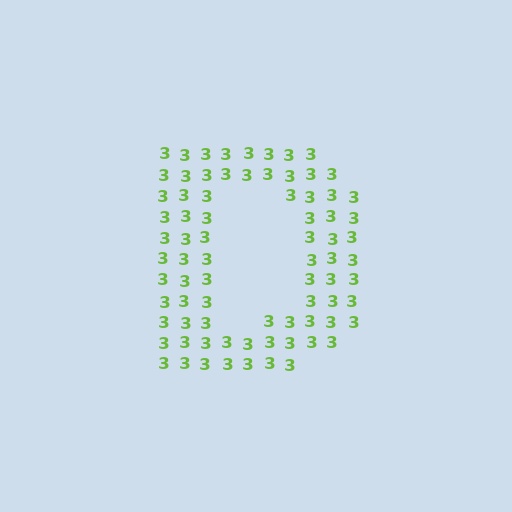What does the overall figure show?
The overall figure shows the letter D.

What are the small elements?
The small elements are digit 3's.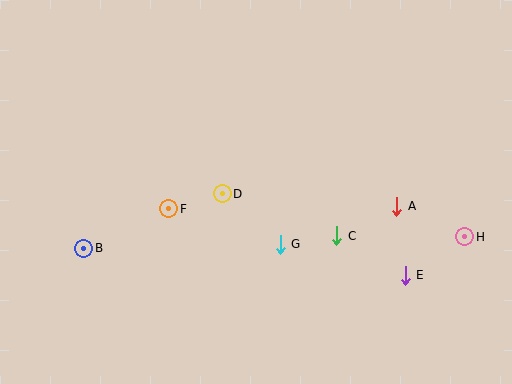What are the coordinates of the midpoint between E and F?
The midpoint between E and F is at (287, 242).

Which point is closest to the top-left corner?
Point B is closest to the top-left corner.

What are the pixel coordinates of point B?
Point B is at (84, 248).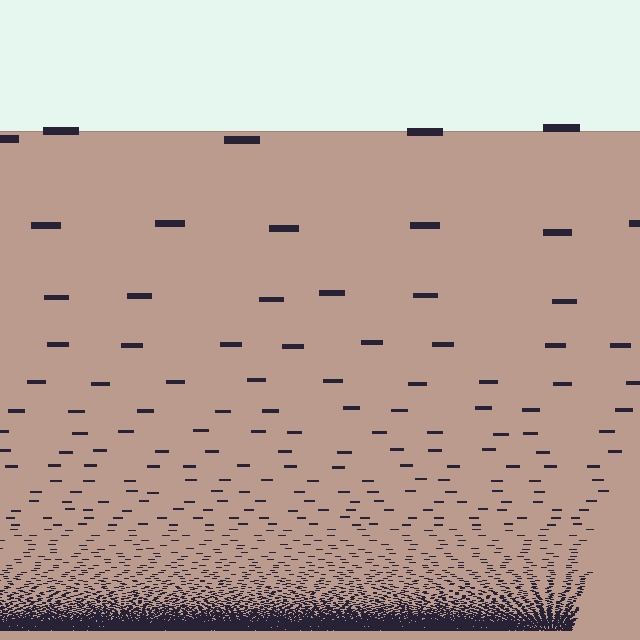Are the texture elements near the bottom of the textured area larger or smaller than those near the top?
Smaller. The gradient is inverted — elements near the bottom are smaller and denser.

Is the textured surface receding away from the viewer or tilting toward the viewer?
The surface appears to tilt toward the viewer. Texture elements get larger and sparser toward the top.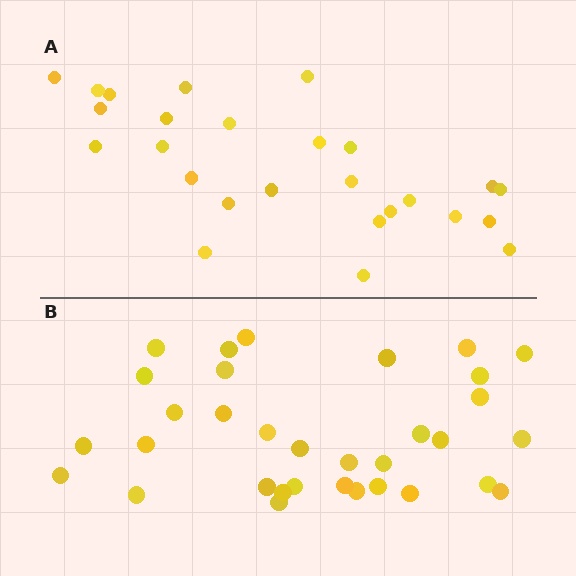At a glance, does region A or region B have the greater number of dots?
Region B (the bottom region) has more dots.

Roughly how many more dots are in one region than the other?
Region B has roughly 8 or so more dots than region A.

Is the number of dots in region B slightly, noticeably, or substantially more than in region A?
Region B has noticeably more, but not dramatically so. The ratio is roughly 1.3 to 1.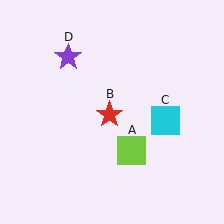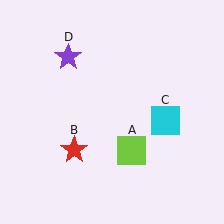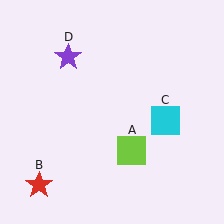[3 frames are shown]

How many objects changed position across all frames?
1 object changed position: red star (object B).